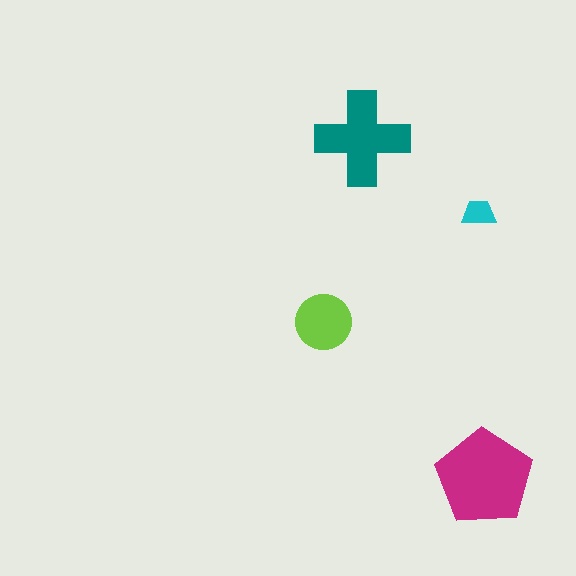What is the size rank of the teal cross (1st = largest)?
2nd.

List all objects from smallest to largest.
The cyan trapezoid, the lime circle, the teal cross, the magenta pentagon.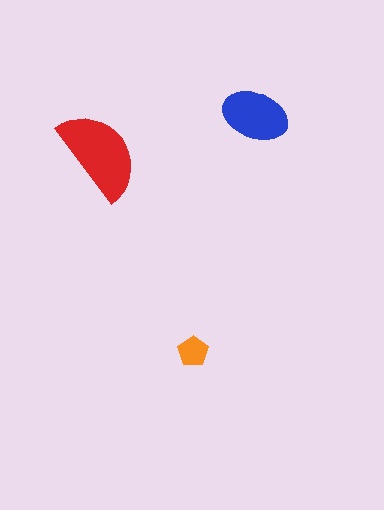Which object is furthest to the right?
The blue ellipse is rightmost.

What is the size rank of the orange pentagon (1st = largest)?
3rd.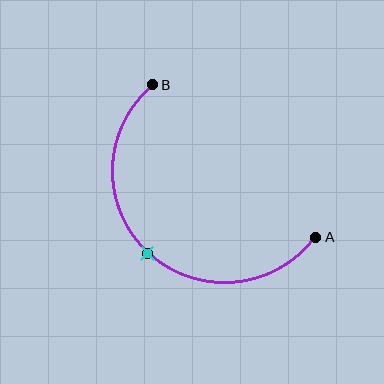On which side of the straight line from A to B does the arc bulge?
The arc bulges below and to the left of the straight line connecting A and B.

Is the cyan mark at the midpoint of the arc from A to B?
Yes. The cyan mark lies on the arc at equal arc-length from both A and B — it is the arc midpoint.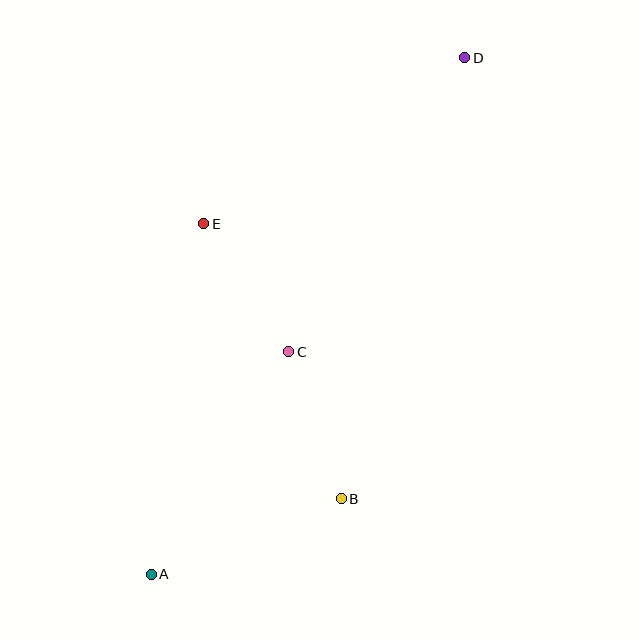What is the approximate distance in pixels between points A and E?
The distance between A and E is approximately 355 pixels.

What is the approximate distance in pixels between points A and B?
The distance between A and B is approximately 204 pixels.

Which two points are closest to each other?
Points C and E are closest to each other.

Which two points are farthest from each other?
Points A and D are farthest from each other.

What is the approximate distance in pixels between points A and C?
The distance between A and C is approximately 262 pixels.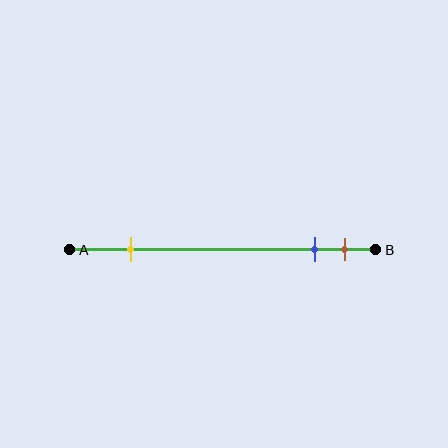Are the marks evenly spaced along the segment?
No, the marks are not evenly spaced.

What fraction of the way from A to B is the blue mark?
The blue mark is approximately 80% (0.8) of the way from A to B.